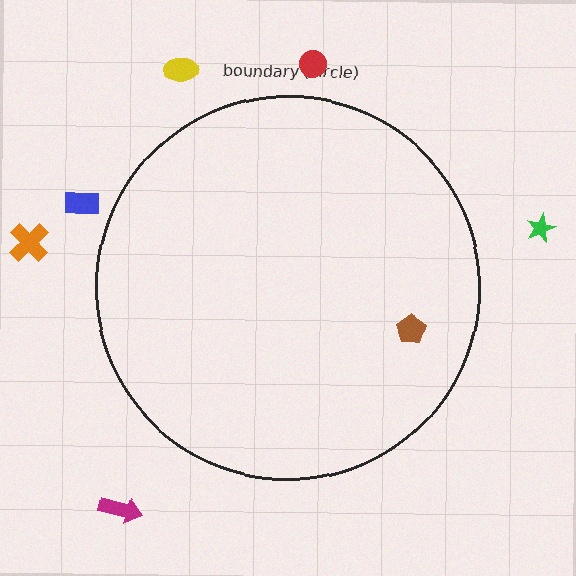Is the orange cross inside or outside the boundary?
Outside.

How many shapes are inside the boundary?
1 inside, 6 outside.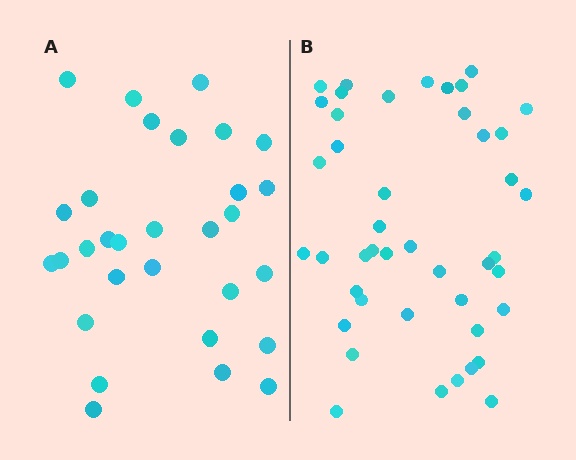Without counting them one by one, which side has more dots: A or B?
Region B (the right region) has more dots.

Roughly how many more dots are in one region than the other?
Region B has approximately 15 more dots than region A.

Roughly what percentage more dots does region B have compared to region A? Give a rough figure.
About 45% more.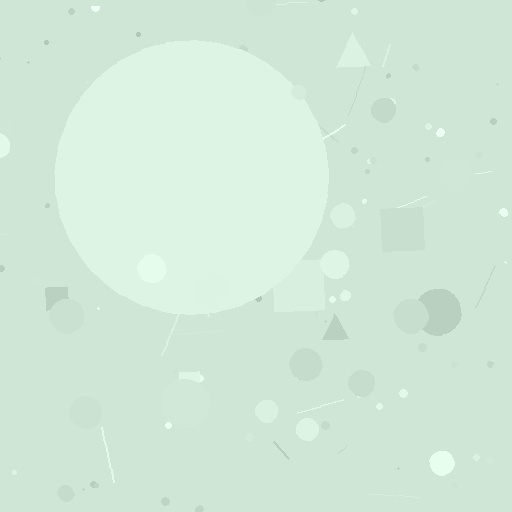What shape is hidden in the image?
A circle is hidden in the image.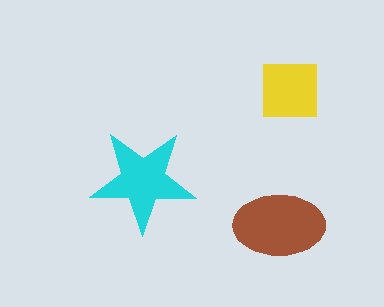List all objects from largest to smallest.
The brown ellipse, the cyan star, the yellow square.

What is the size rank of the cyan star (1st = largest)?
2nd.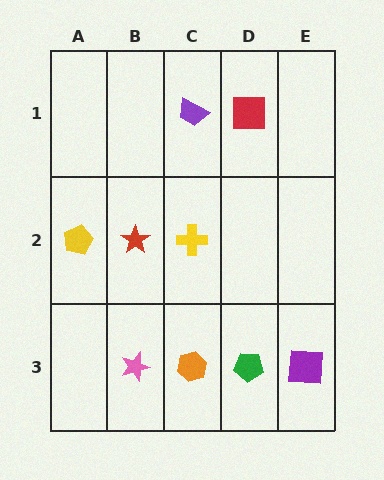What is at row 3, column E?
A purple square.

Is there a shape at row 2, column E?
No, that cell is empty.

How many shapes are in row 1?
2 shapes.